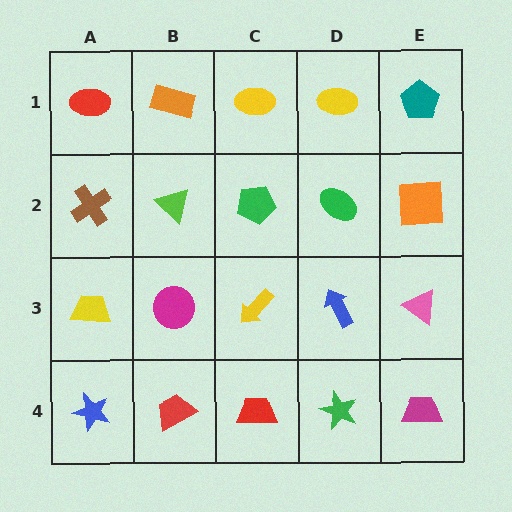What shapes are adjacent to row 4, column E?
A pink triangle (row 3, column E), a green star (row 4, column D).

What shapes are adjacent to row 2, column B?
An orange rectangle (row 1, column B), a magenta circle (row 3, column B), a brown cross (row 2, column A), a green pentagon (row 2, column C).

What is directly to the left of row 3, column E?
A blue arrow.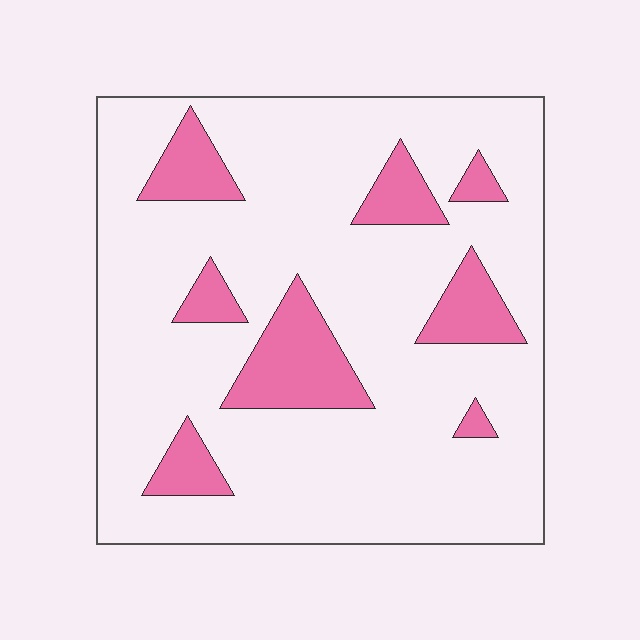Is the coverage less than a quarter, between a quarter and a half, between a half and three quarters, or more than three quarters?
Less than a quarter.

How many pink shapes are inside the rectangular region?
8.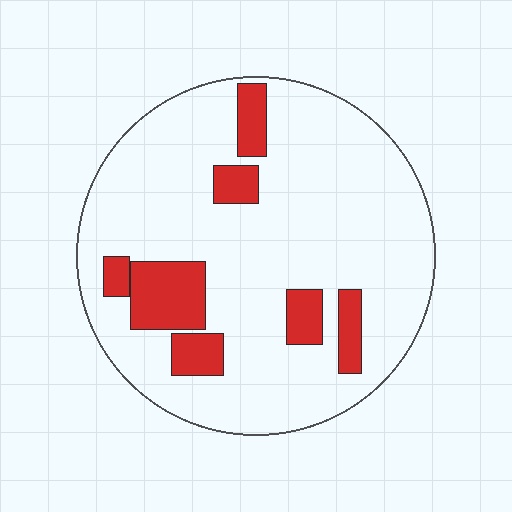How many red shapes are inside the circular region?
7.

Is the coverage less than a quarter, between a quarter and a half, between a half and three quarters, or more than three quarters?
Less than a quarter.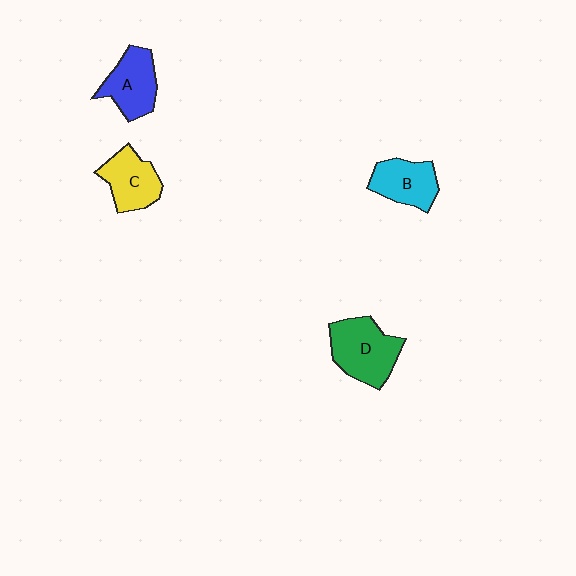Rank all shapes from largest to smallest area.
From largest to smallest: D (green), A (blue), C (yellow), B (cyan).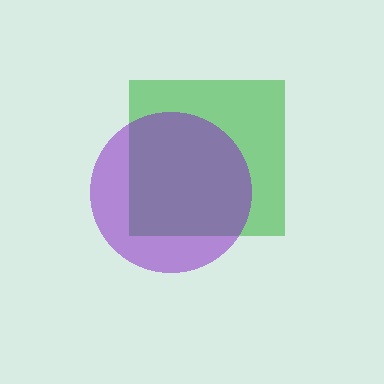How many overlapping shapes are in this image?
There are 2 overlapping shapes in the image.